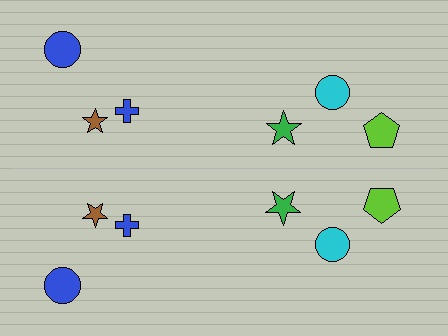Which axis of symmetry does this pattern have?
The pattern has a horizontal axis of symmetry running through the center of the image.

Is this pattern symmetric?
Yes, this pattern has bilateral (reflection) symmetry.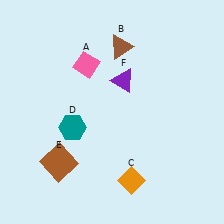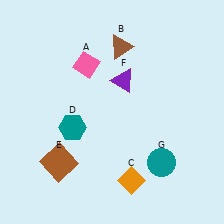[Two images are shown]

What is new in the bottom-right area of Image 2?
A teal circle (G) was added in the bottom-right area of Image 2.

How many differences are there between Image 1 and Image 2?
There is 1 difference between the two images.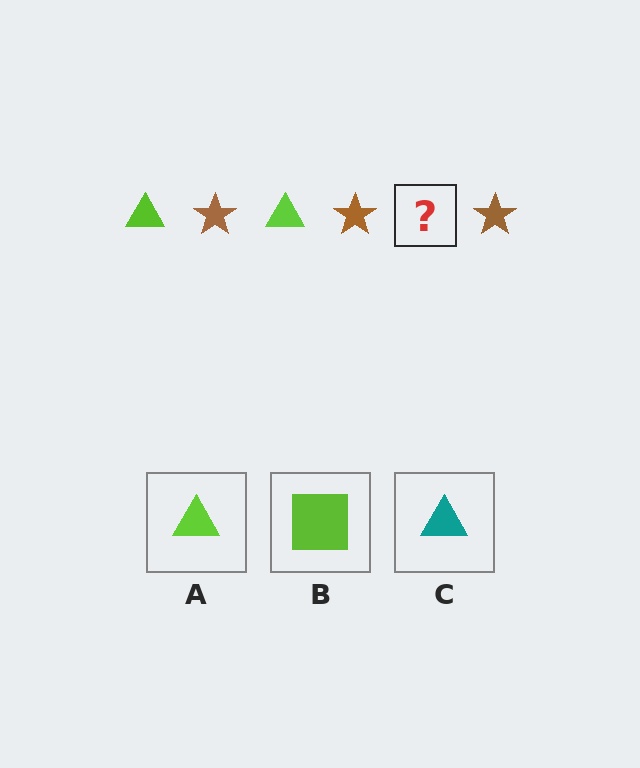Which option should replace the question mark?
Option A.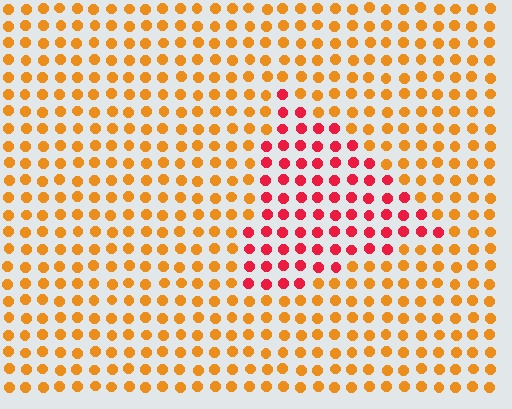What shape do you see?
I see a triangle.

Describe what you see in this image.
The image is filled with small orange elements in a uniform arrangement. A triangle-shaped region is visible where the elements are tinted to a slightly different hue, forming a subtle color boundary.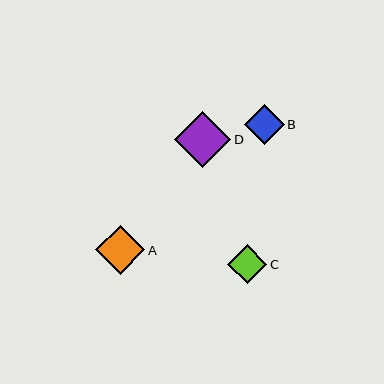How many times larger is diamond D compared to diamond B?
Diamond D is approximately 1.4 times the size of diamond B.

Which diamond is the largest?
Diamond D is the largest with a size of approximately 56 pixels.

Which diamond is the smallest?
Diamond C is the smallest with a size of approximately 39 pixels.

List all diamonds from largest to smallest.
From largest to smallest: D, A, B, C.